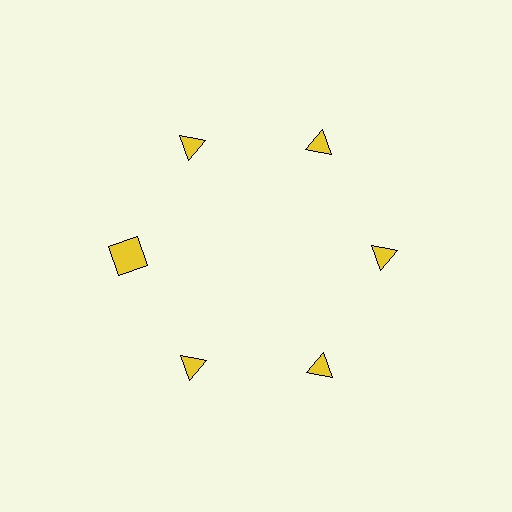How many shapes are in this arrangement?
There are 6 shapes arranged in a ring pattern.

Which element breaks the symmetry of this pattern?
The yellow square at roughly the 9 o'clock position breaks the symmetry. All other shapes are yellow triangles.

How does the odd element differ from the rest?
It has a different shape: square instead of triangle.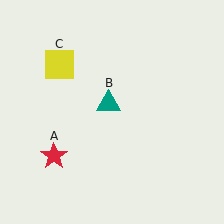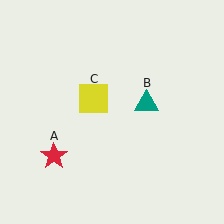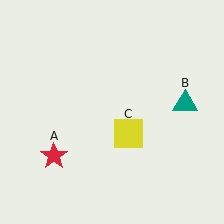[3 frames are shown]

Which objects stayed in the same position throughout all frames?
Red star (object A) remained stationary.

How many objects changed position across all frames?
2 objects changed position: teal triangle (object B), yellow square (object C).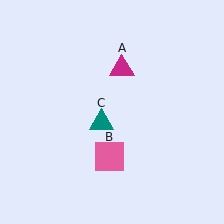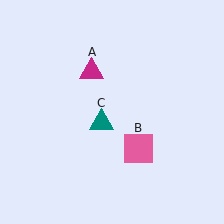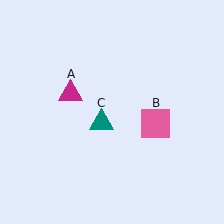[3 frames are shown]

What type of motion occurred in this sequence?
The magenta triangle (object A), pink square (object B) rotated counterclockwise around the center of the scene.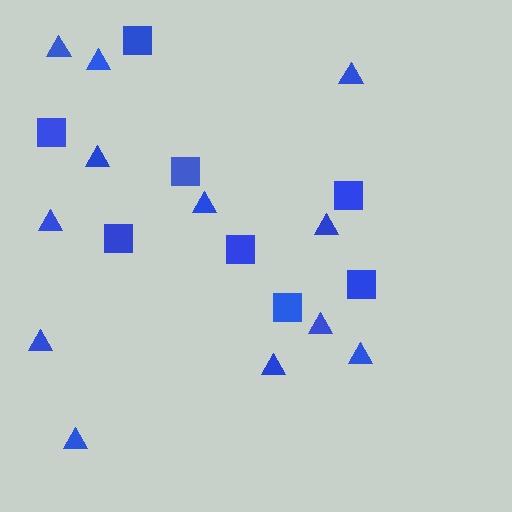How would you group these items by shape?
There are 2 groups: one group of triangles (12) and one group of squares (8).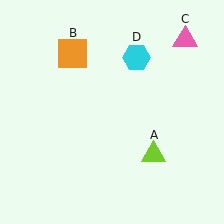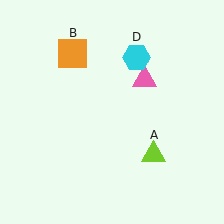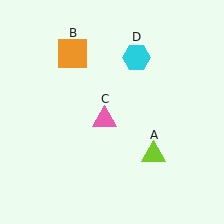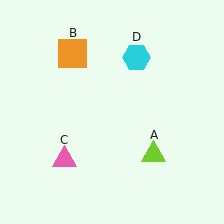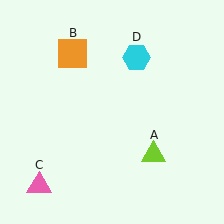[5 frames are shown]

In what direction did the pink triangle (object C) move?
The pink triangle (object C) moved down and to the left.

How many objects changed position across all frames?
1 object changed position: pink triangle (object C).